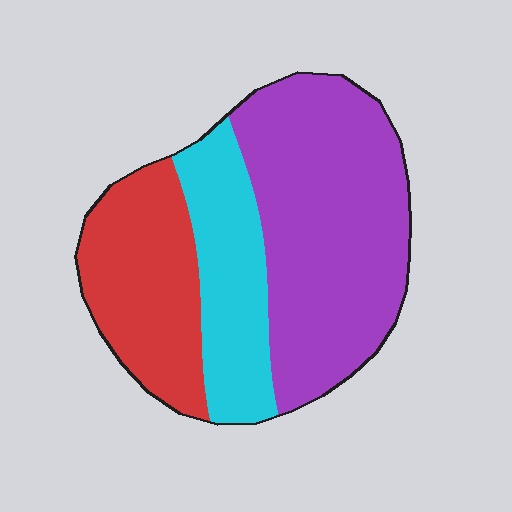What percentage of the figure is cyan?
Cyan covers around 25% of the figure.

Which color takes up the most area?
Purple, at roughly 50%.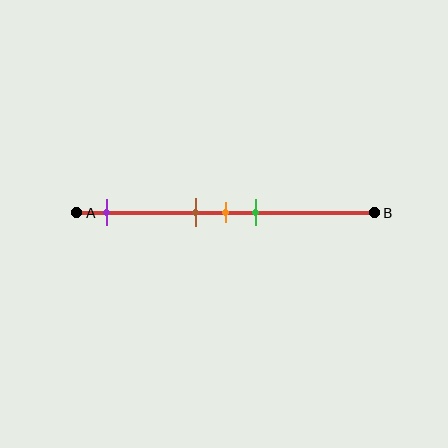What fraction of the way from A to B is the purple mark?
The purple mark is approximately 10% (0.1) of the way from A to B.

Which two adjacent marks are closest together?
The brown and orange marks are the closest adjacent pair.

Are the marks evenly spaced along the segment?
No, the marks are not evenly spaced.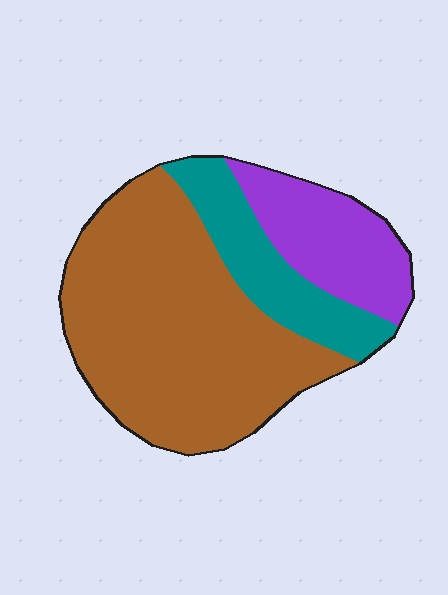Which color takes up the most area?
Brown, at roughly 60%.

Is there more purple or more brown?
Brown.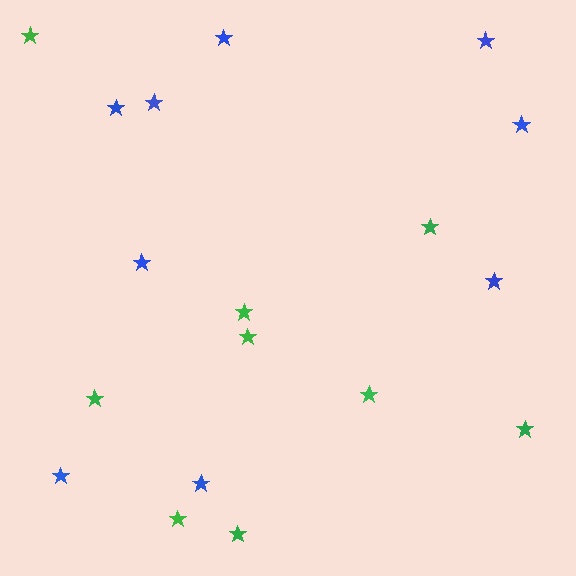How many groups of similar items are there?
There are 2 groups: one group of blue stars (9) and one group of green stars (9).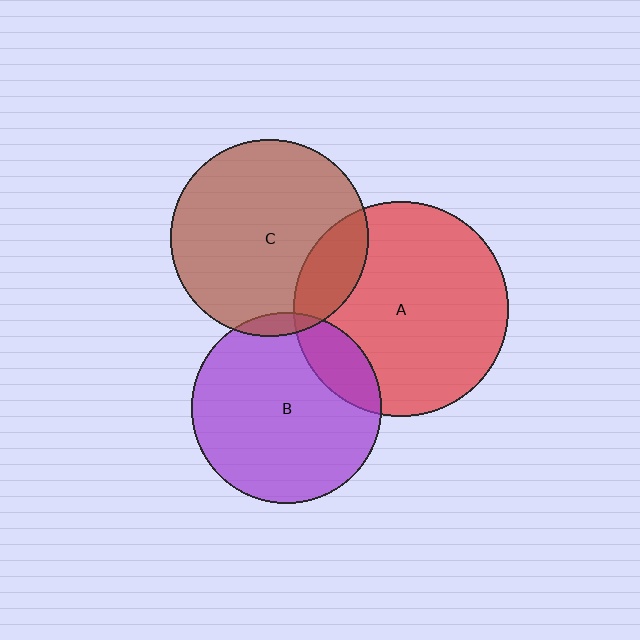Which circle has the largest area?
Circle A (red).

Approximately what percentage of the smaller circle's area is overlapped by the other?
Approximately 20%.